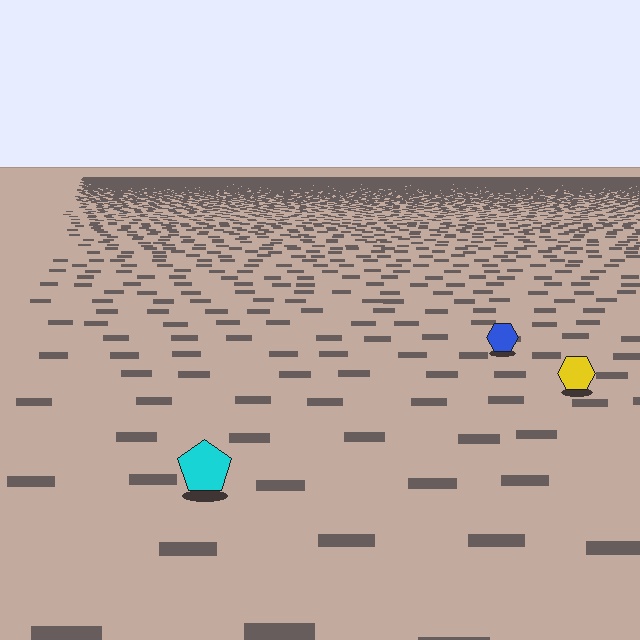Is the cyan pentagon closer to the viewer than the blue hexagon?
Yes. The cyan pentagon is closer — you can tell from the texture gradient: the ground texture is coarser near it.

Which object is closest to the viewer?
The cyan pentagon is closest. The texture marks near it are larger and more spread out.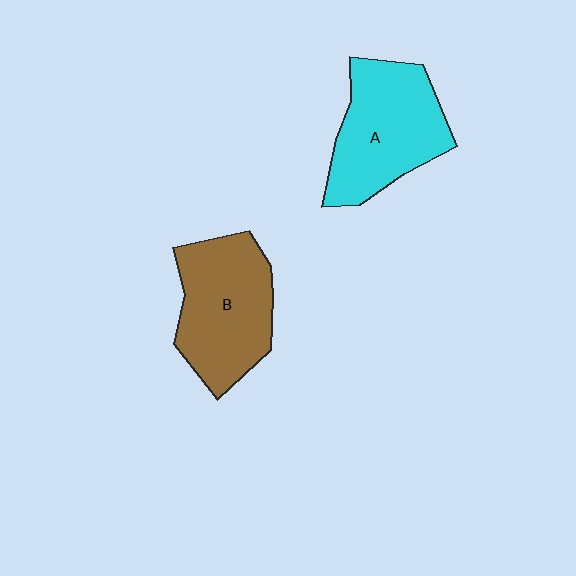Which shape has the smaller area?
Shape A (cyan).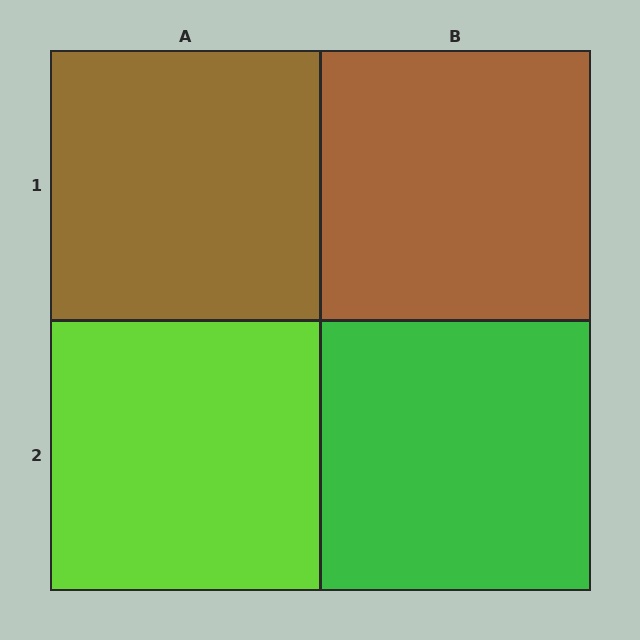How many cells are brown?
2 cells are brown.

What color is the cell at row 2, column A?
Lime.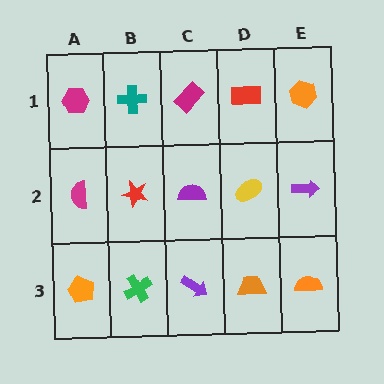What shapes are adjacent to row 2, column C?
A magenta rectangle (row 1, column C), a purple arrow (row 3, column C), a red star (row 2, column B), a yellow ellipse (row 2, column D).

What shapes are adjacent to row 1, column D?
A yellow ellipse (row 2, column D), a magenta rectangle (row 1, column C), an orange hexagon (row 1, column E).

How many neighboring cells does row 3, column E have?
2.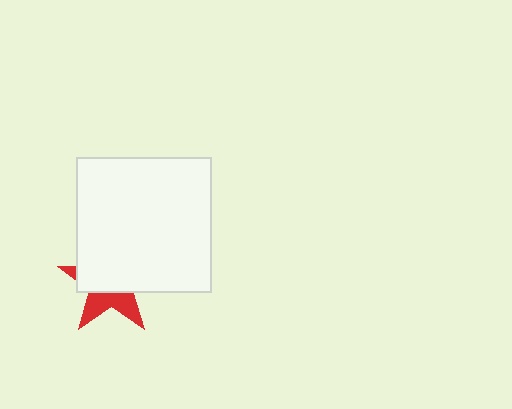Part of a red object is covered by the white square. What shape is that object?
It is a star.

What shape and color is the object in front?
The object in front is a white square.